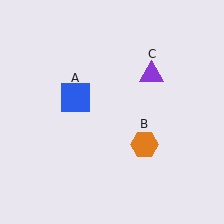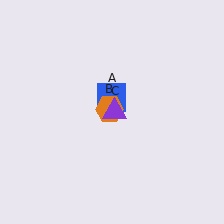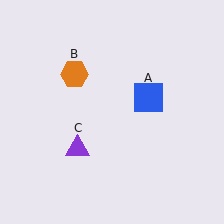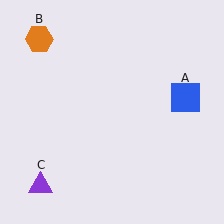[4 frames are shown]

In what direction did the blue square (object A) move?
The blue square (object A) moved right.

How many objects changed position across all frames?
3 objects changed position: blue square (object A), orange hexagon (object B), purple triangle (object C).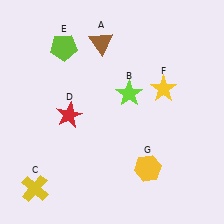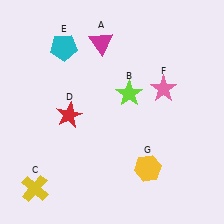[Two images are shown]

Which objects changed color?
A changed from brown to magenta. E changed from lime to cyan. F changed from yellow to pink.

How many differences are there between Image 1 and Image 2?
There are 3 differences between the two images.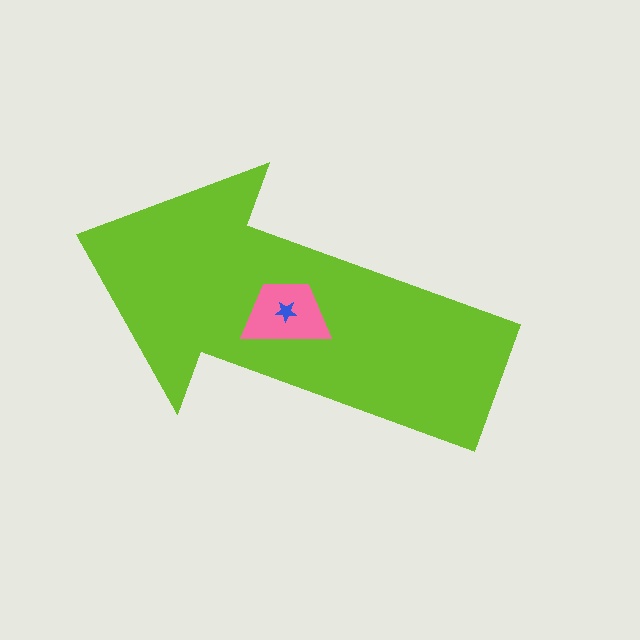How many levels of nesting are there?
3.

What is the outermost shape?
The lime arrow.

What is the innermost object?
The blue star.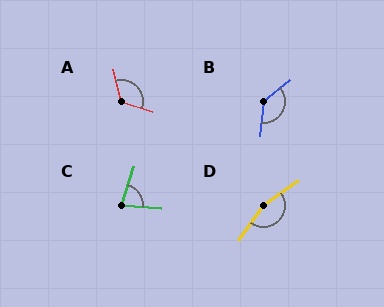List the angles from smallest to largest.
C (77°), A (122°), B (135°), D (159°).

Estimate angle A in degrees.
Approximately 122 degrees.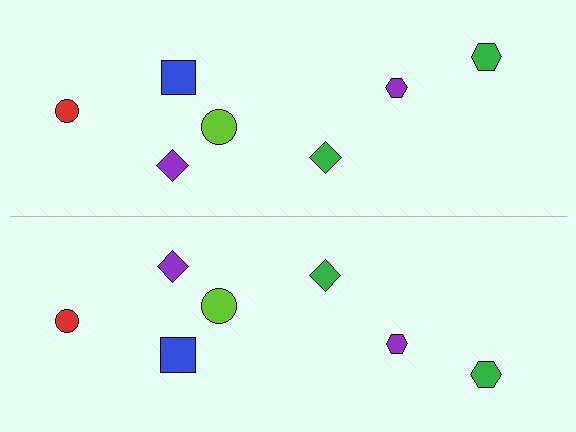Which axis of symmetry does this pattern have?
The pattern has a horizontal axis of symmetry running through the center of the image.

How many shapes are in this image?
There are 14 shapes in this image.